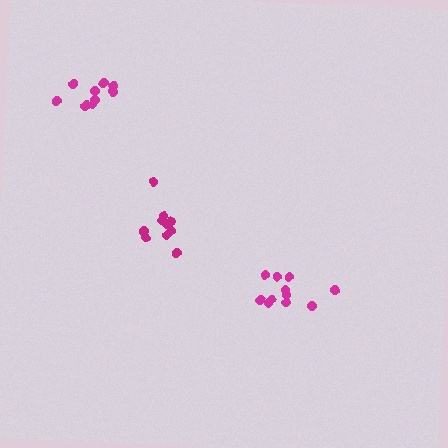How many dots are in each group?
Group 1: 11 dots, Group 2: 10 dots, Group 3: 10 dots (31 total).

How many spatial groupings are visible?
There are 3 spatial groupings.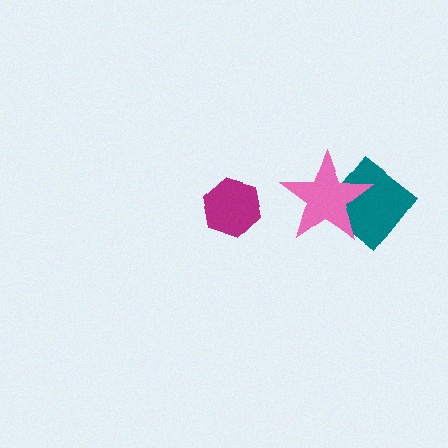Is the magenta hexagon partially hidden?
No, no other shape covers it.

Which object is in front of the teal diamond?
The pink star is in front of the teal diamond.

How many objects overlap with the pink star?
1 object overlaps with the pink star.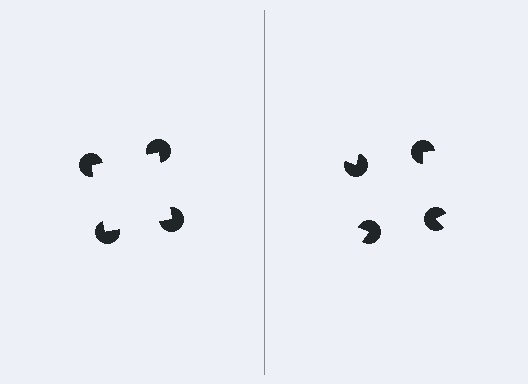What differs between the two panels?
The pac-man discs are positioned identically on both sides; only the wedge orientations differ. On the left they align to a square; on the right they are misaligned.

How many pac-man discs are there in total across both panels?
8 — 4 on each side.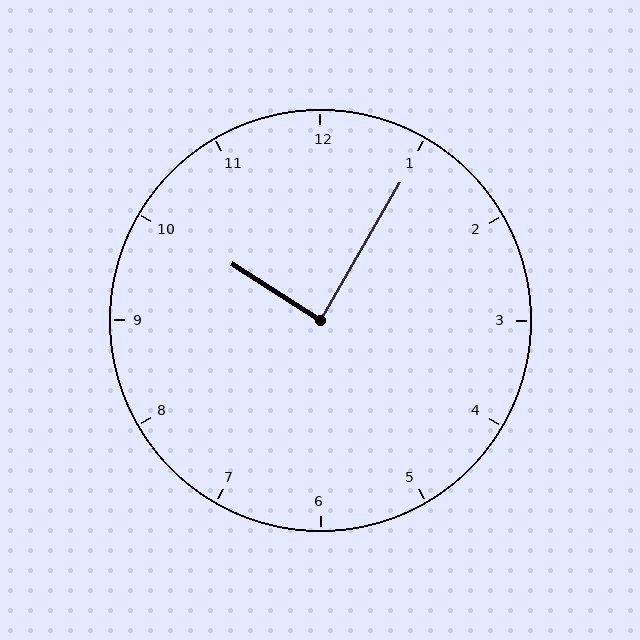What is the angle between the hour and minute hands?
Approximately 88 degrees.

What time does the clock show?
10:05.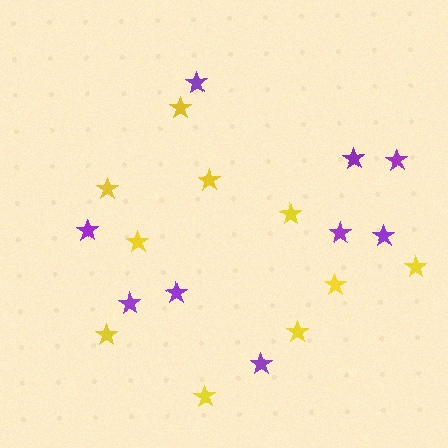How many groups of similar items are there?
There are 2 groups: one group of yellow stars (10) and one group of purple stars (9).